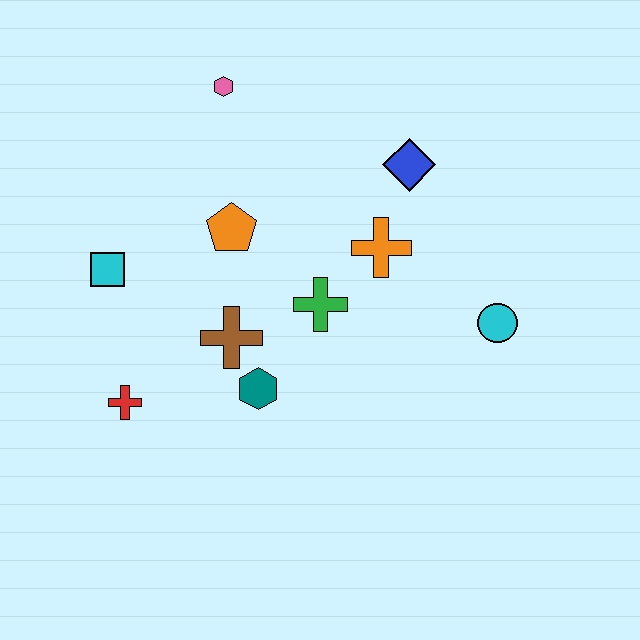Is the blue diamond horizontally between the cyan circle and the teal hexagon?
Yes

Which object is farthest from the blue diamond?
The red cross is farthest from the blue diamond.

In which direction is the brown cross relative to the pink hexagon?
The brown cross is below the pink hexagon.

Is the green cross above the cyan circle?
Yes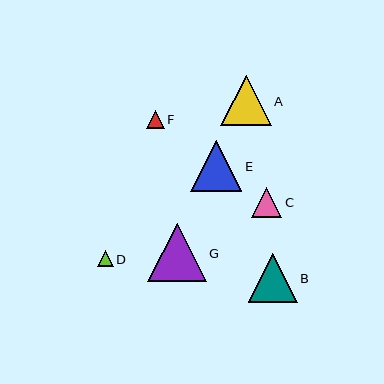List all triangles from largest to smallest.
From largest to smallest: G, E, A, B, C, F, D.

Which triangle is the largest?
Triangle G is the largest with a size of approximately 58 pixels.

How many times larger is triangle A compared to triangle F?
Triangle A is approximately 2.9 times the size of triangle F.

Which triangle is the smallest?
Triangle D is the smallest with a size of approximately 16 pixels.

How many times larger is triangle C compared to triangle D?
Triangle C is approximately 1.9 times the size of triangle D.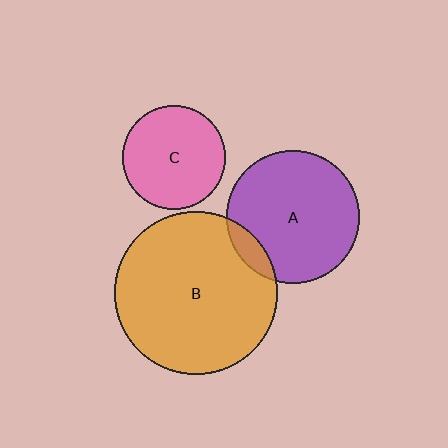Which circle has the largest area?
Circle B (orange).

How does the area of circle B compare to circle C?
Approximately 2.5 times.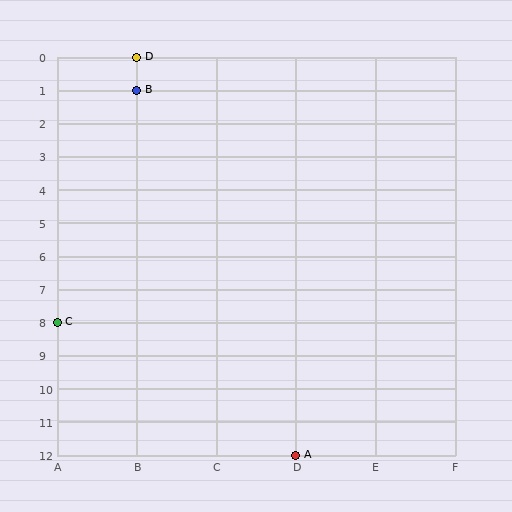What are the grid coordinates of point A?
Point A is at grid coordinates (D, 12).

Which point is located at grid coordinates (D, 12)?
Point A is at (D, 12).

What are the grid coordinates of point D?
Point D is at grid coordinates (B, 0).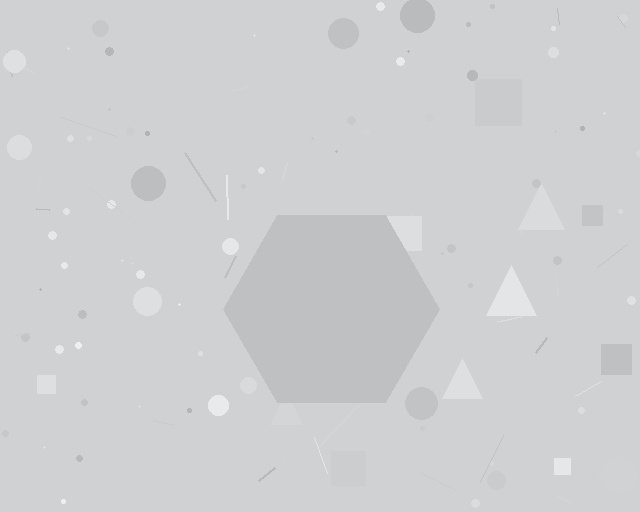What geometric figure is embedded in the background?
A hexagon is embedded in the background.